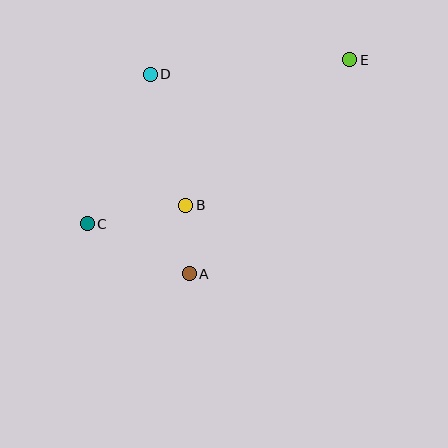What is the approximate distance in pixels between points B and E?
The distance between B and E is approximately 219 pixels.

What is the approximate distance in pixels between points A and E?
The distance between A and E is approximately 267 pixels.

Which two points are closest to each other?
Points A and B are closest to each other.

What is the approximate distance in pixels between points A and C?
The distance between A and C is approximately 114 pixels.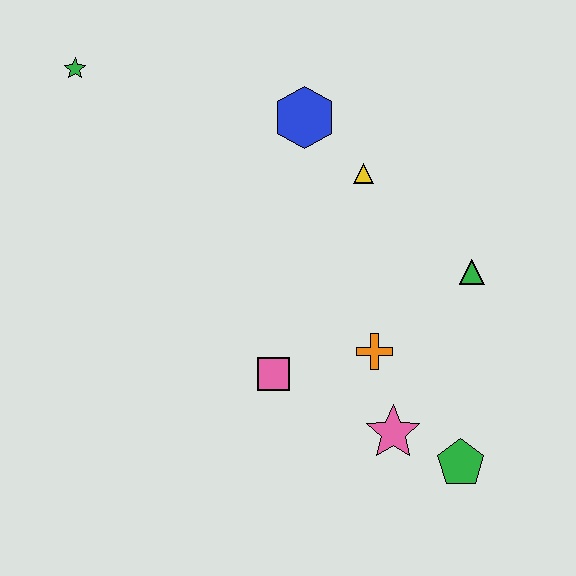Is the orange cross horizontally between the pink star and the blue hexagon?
Yes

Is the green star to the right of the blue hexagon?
No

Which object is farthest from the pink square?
The green star is farthest from the pink square.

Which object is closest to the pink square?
The orange cross is closest to the pink square.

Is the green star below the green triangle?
No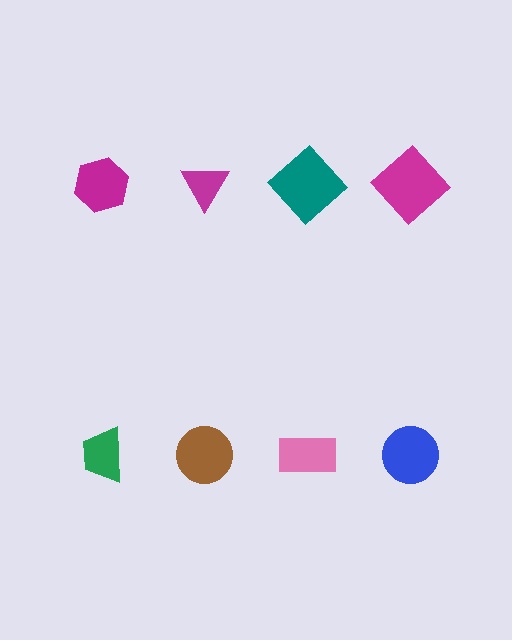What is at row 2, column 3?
A pink rectangle.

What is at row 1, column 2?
A magenta triangle.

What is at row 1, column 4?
A magenta diamond.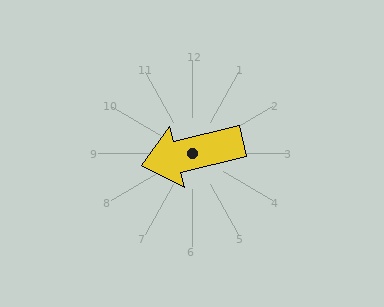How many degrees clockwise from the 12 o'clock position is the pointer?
Approximately 256 degrees.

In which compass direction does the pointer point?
West.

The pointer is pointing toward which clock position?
Roughly 9 o'clock.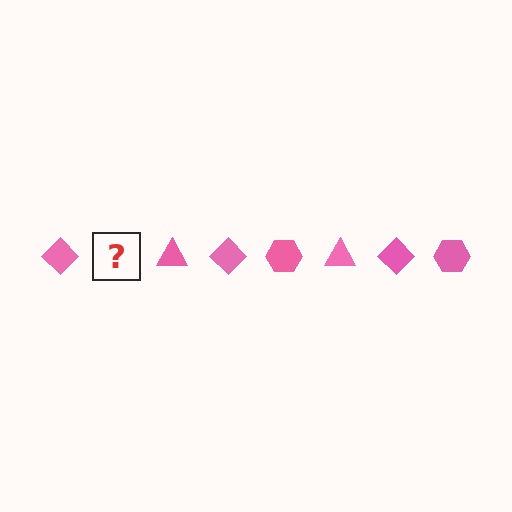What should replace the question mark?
The question mark should be replaced with a pink hexagon.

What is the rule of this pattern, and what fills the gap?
The rule is that the pattern cycles through diamond, hexagon, triangle shapes in pink. The gap should be filled with a pink hexagon.